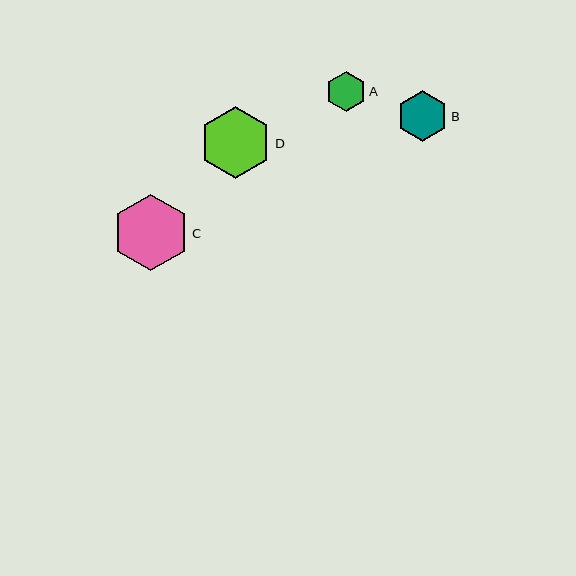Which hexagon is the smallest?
Hexagon A is the smallest with a size of approximately 40 pixels.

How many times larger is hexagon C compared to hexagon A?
Hexagon C is approximately 1.9 times the size of hexagon A.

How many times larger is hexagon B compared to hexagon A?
Hexagon B is approximately 1.3 times the size of hexagon A.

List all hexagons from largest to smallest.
From largest to smallest: C, D, B, A.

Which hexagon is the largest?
Hexagon C is the largest with a size of approximately 77 pixels.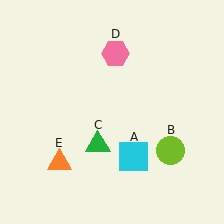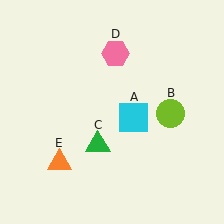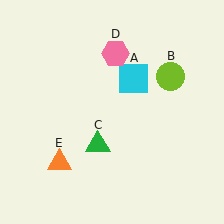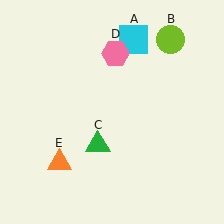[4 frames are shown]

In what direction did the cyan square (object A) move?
The cyan square (object A) moved up.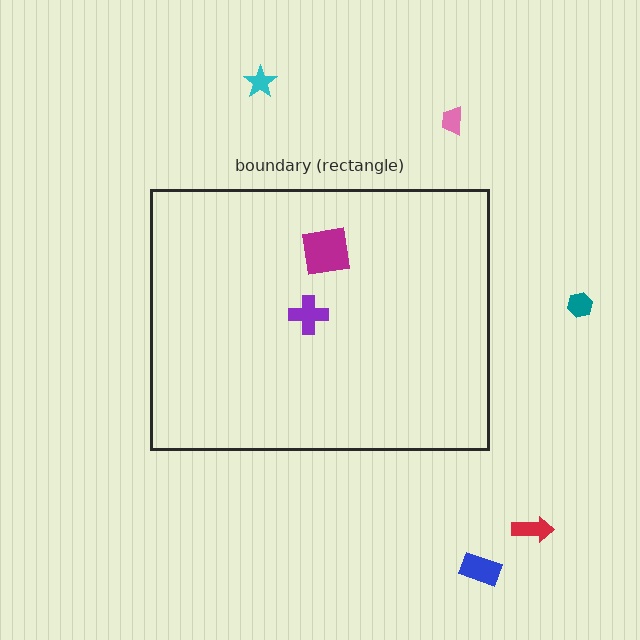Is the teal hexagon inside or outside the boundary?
Outside.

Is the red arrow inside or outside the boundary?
Outside.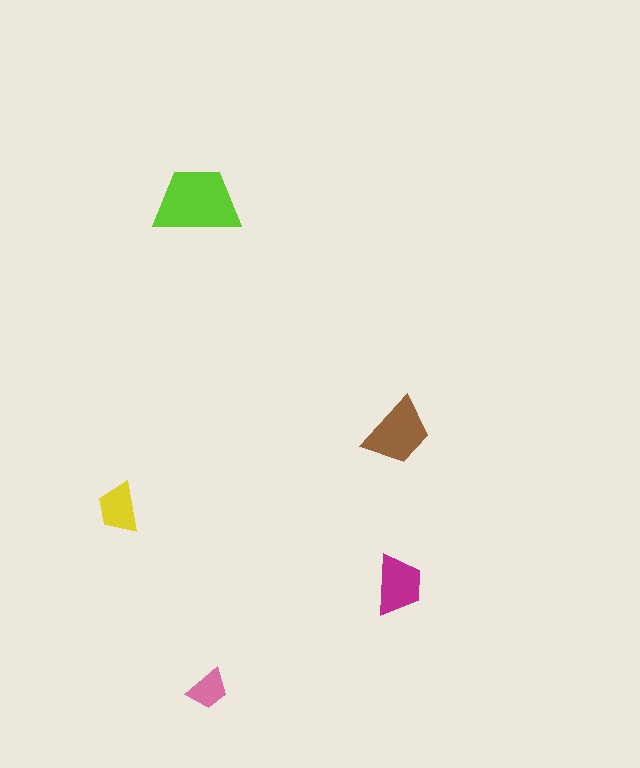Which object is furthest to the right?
The magenta trapezoid is rightmost.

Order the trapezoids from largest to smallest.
the lime one, the brown one, the magenta one, the yellow one, the pink one.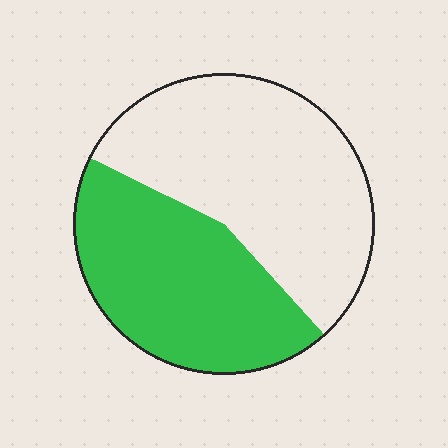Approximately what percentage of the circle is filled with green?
Approximately 45%.